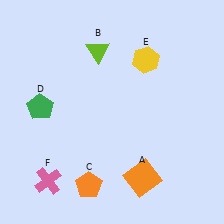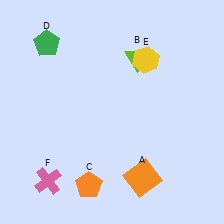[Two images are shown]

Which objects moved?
The objects that moved are: the lime triangle (B), the green pentagon (D).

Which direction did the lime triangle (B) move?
The lime triangle (B) moved right.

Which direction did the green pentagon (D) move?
The green pentagon (D) moved up.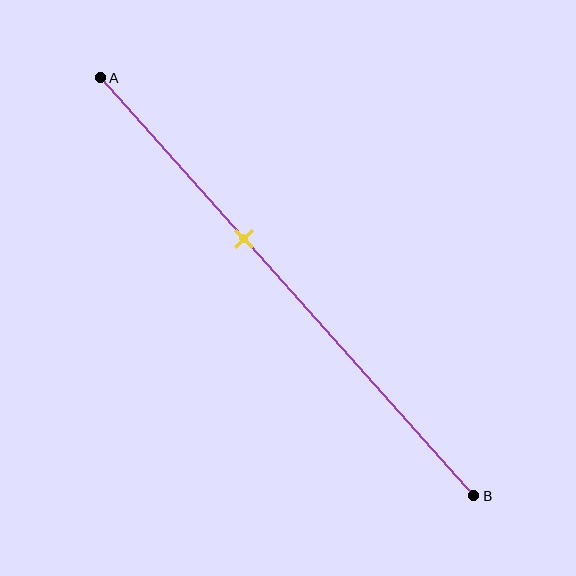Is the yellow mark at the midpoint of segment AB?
No, the mark is at about 40% from A, not at the 50% midpoint.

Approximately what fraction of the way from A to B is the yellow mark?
The yellow mark is approximately 40% of the way from A to B.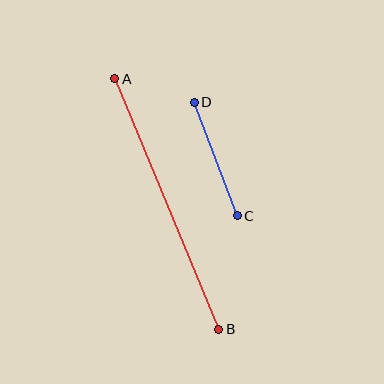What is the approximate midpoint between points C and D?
The midpoint is at approximately (216, 159) pixels.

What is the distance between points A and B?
The distance is approximately 271 pixels.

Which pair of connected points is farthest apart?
Points A and B are farthest apart.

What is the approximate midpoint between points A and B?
The midpoint is at approximately (167, 204) pixels.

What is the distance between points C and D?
The distance is approximately 121 pixels.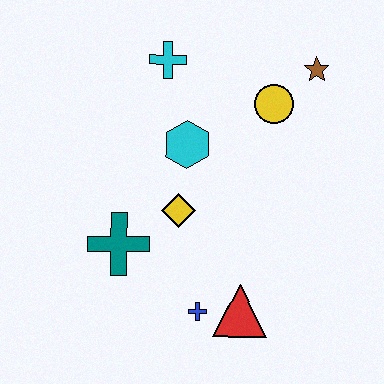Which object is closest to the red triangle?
The blue cross is closest to the red triangle.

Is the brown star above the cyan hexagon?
Yes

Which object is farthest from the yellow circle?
The blue cross is farthest from the yellow circle.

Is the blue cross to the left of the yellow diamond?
No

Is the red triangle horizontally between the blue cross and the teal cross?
No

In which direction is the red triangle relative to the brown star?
The red triangle is below the brown star.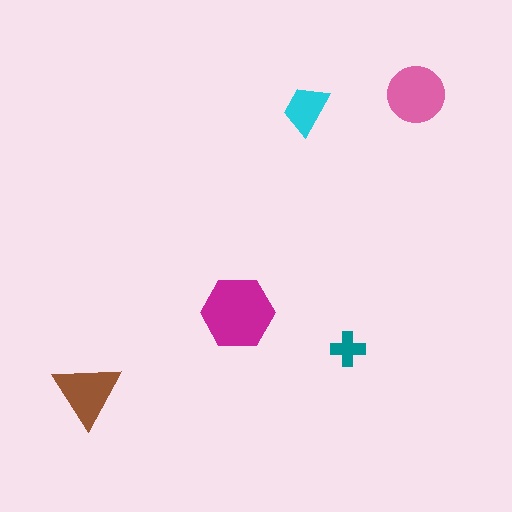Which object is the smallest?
The teal cross.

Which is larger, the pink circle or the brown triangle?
The pink circle.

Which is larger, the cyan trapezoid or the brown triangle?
The brown triangle.